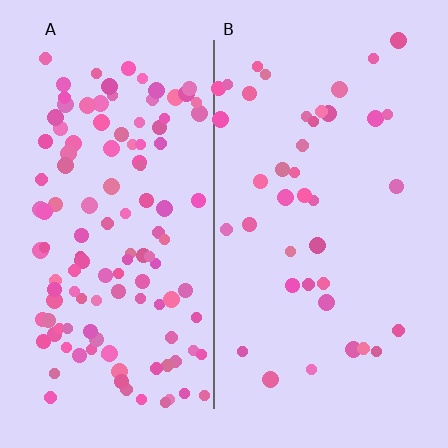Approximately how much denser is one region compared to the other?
Approximately 3.1× — region A over region B.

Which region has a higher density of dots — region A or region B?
A (the left).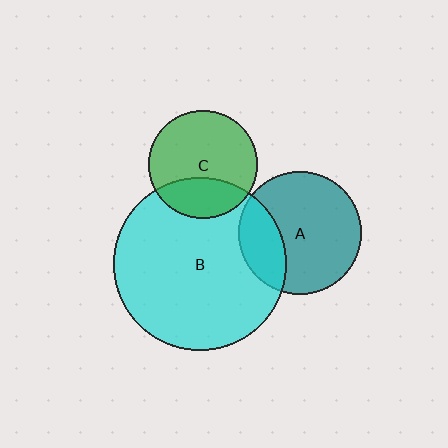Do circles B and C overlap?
Yes.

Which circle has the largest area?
Circle B (cyan).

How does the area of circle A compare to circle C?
Approximately 1.3 times.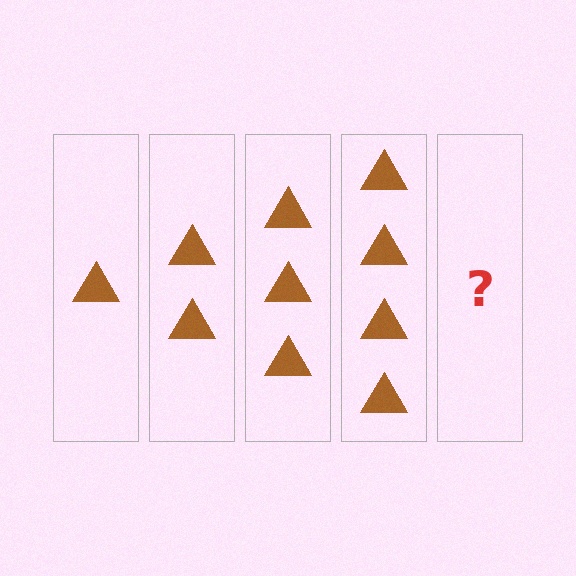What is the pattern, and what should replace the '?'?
The pattern is that each step adds one more triangle. The '?' should be 5 triangles.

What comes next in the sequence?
The next element should be 5 triangles.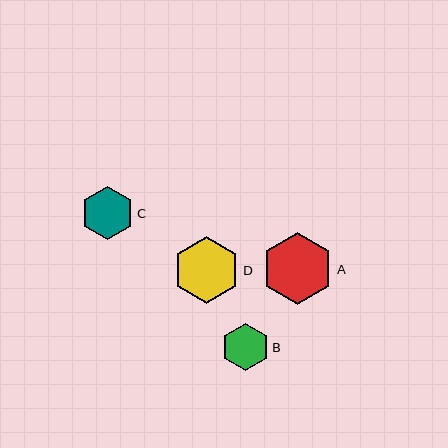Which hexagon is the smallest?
Hexagon B is the smallest with a size of approximately 48 pixels.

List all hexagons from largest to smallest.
From largest to smallest: A, D, C, B.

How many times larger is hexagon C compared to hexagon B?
Hexagon C is approximately 1.1 times the size of hexagon B.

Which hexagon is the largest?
Hexagon A is the largest with a size of approximately 72 pixels.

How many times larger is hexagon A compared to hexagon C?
Hexagon A is approximately 1.4 times the size of hexagon C.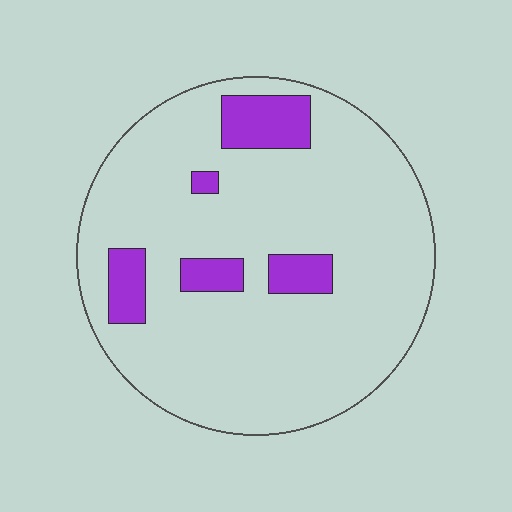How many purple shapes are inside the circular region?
5.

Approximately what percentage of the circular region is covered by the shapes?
Approximately 15%.